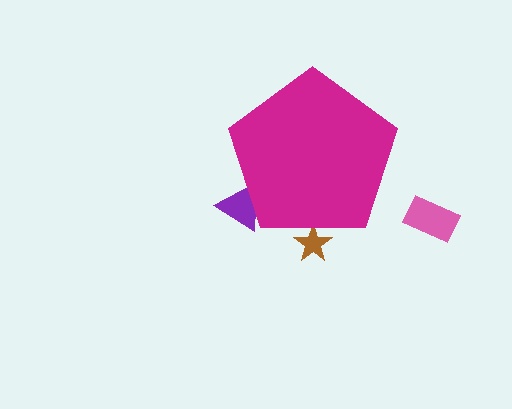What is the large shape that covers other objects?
A magenta pentagon.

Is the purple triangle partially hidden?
Yes, the purple triangle is partially hidden behind the magenta pentagon.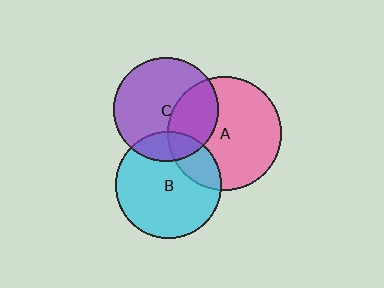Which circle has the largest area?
Circle A (pink).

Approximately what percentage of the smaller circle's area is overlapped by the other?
Approximately 20%.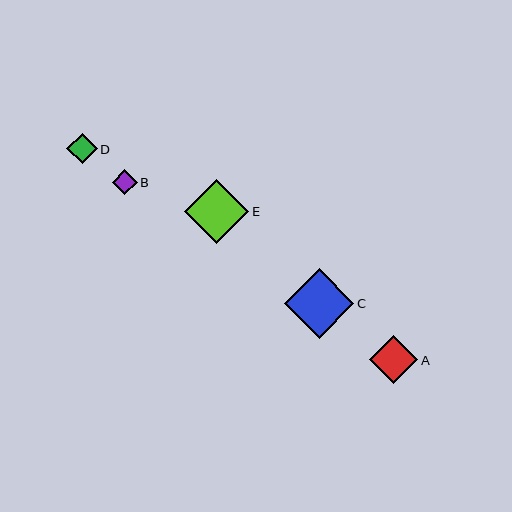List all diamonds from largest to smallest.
From largest to smallest: C, E, A, D, B.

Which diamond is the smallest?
Diamond B is the smallest with a size of approximately 25 pixels.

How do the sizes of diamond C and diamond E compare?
Diamond C and diamond E are approximately the same size.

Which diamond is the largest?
Diamond C is the largest with a size of approximately 70 pixels.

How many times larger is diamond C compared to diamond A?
Diamond C is approximately 1.4 times the size of diamond A.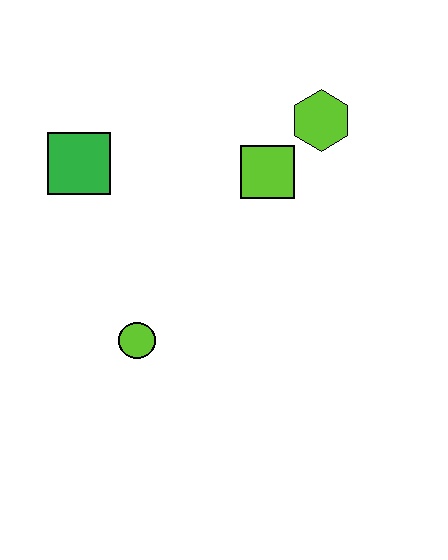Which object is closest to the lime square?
The lime hexagon is closest to the lime square.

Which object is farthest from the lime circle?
The lime hexagon is farthest from the lime circle.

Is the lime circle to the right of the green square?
Yes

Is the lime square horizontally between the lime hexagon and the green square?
Yes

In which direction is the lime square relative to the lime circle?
The lime square is above the lime circle.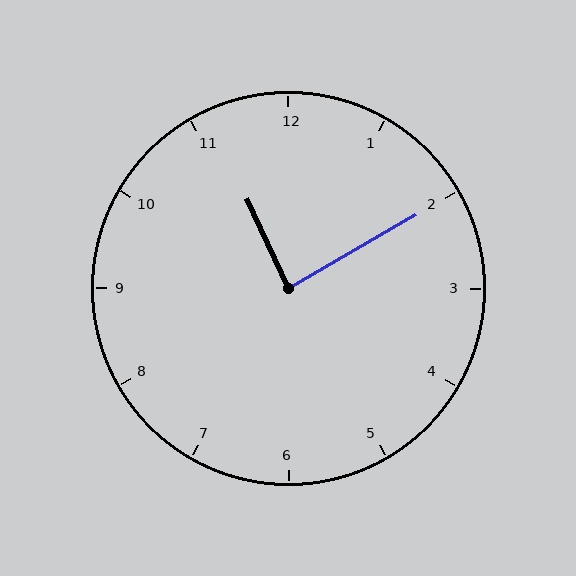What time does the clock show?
11:10.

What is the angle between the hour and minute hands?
Approximately 85 degrees.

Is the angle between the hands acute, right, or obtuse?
It is right.